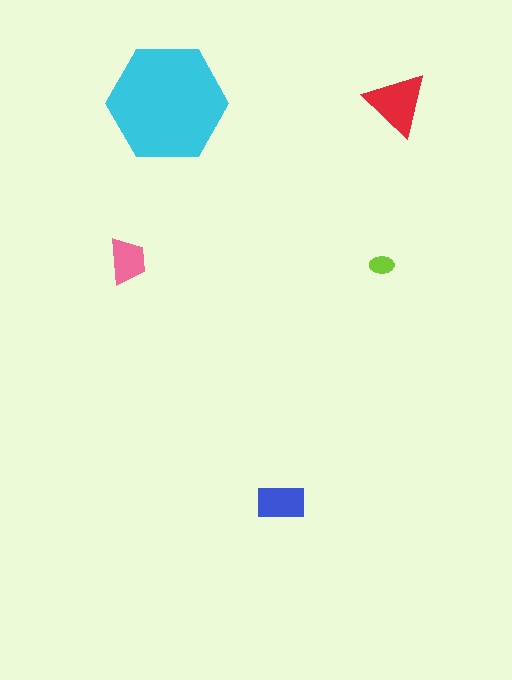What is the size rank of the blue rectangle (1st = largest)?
3rd.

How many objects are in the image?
There are 5 objects in the image.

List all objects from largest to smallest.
The cyan hexagon, the red triangle, the blue rectangle, the pink trapezoid, the lime ellipse.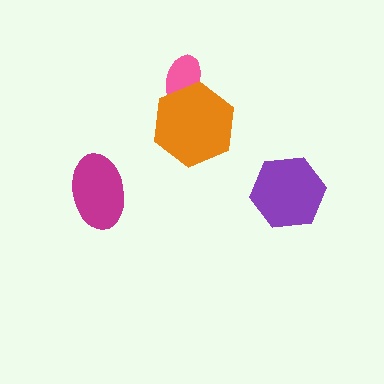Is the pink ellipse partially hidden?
Yes, it is partially covered by another shape.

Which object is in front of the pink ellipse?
The orange hexagon is in front of the pink ellipse.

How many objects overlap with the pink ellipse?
1 object overlaps with the pink ellipse.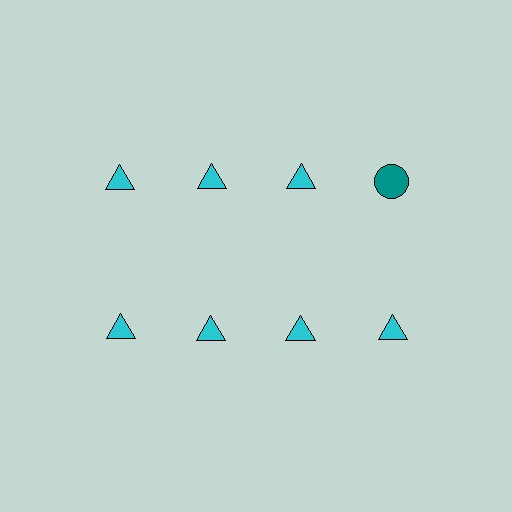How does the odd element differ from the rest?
It differs in both color (teal instead of cyan) and shape (circle instead of triangle).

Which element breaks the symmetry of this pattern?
The teal circle in the top row, second from right column breaks the symmetry. All other shapes are cyan triangles.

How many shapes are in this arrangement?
There are 8 shapes arranged in a grid pattern.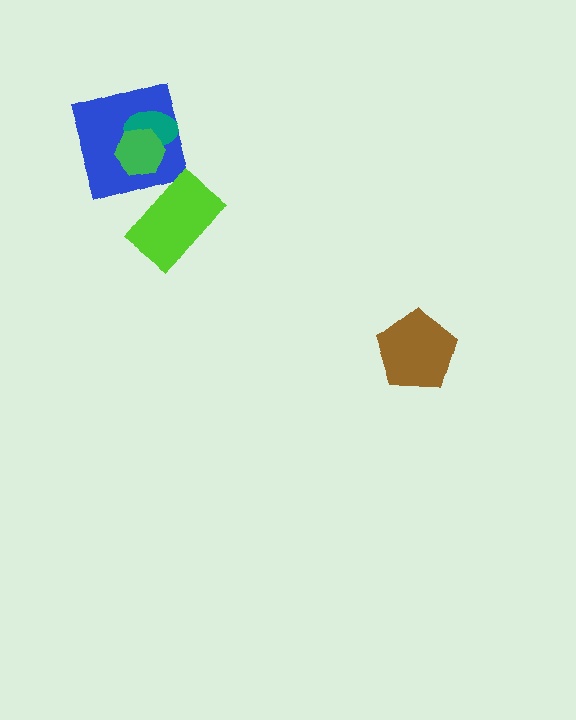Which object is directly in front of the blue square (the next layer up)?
The teal ellipse is directly in front of the blue square.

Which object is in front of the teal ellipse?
The green hexagon is in front of the teal ellipse.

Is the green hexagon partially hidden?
No, no other shape covers it.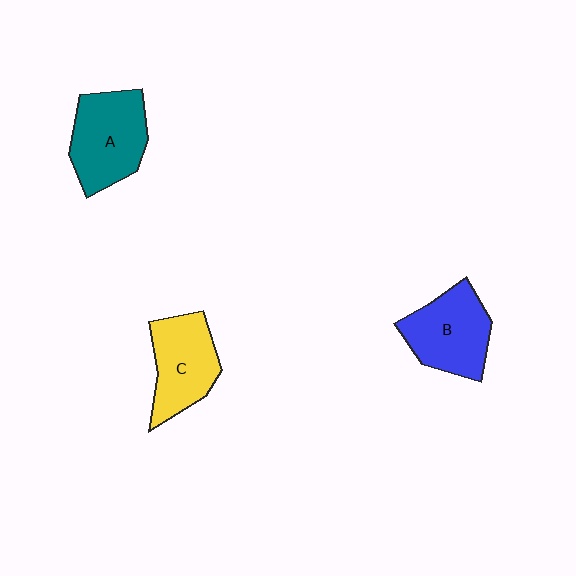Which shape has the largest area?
Shape A (teal).